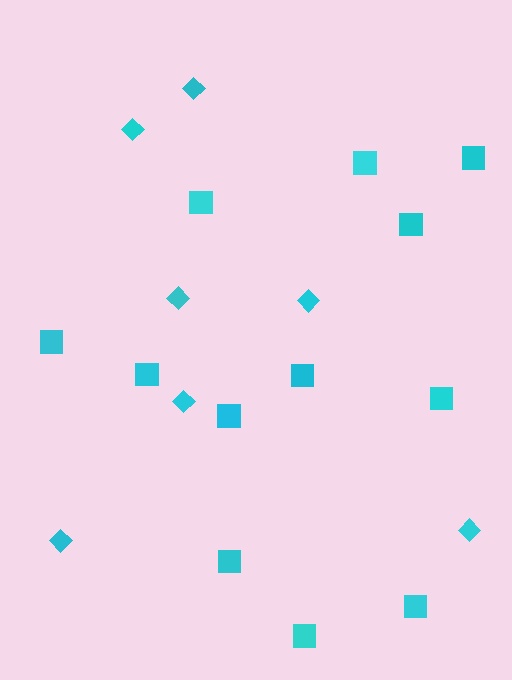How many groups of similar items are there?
There are 2 groups: one group of diamonds (7) and one group of squares (12).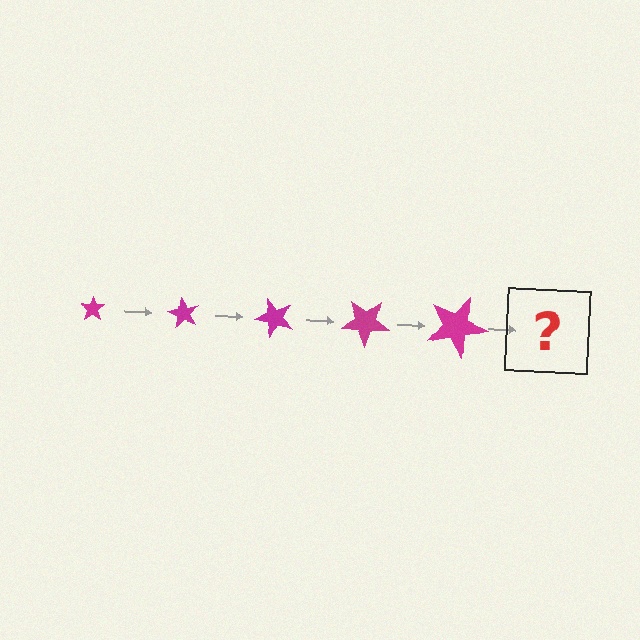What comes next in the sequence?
The next element should be a star, larger than the previous one and rotated 300 degrees from the start.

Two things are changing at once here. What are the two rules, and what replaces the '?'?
The two rules are that the star grows larger each step and it rotates 60 degrees each step. The '?' should be a star, larger than the previous one and rotated 300 degrees from the start.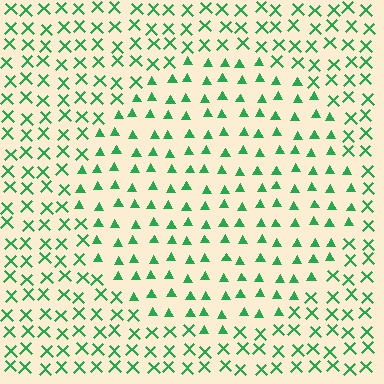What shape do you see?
I see a circle.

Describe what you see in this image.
The image is filled with small green elements arranged in a uniform grid. A circle-shaped region contains triangles, while the surrounding area contains X marks. The boundary is defined purely by the change in element shape.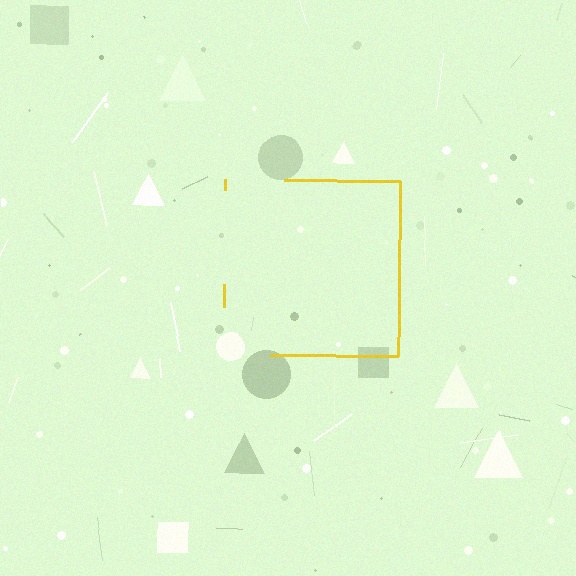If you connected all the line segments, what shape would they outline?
They would outline a square.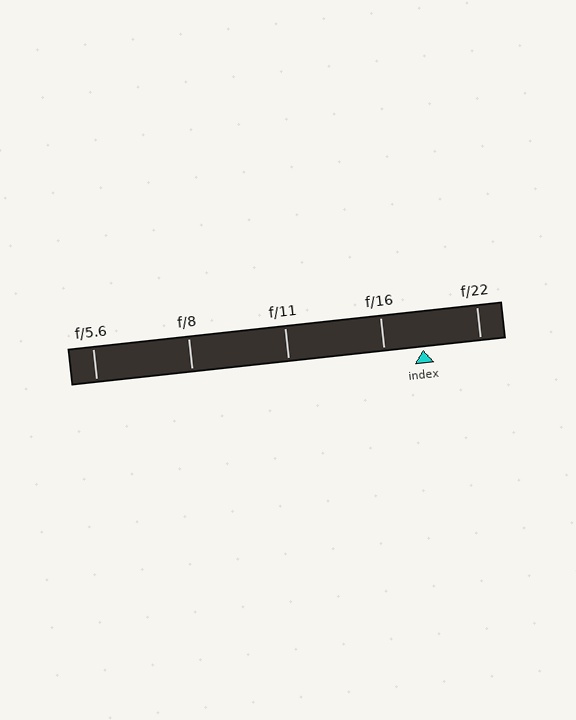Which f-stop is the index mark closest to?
The index mark is closest to f/16.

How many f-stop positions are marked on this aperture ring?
There are 5 f-stop positions marked.